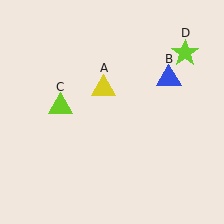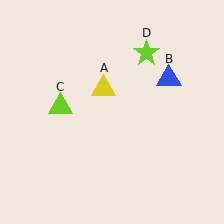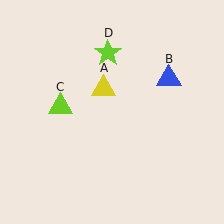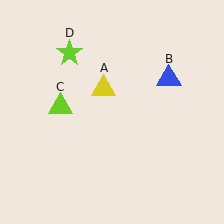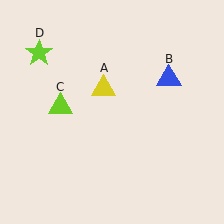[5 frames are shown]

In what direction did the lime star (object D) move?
The lime star (object D) moved left.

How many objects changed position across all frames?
1 object changed position: lime star (object D).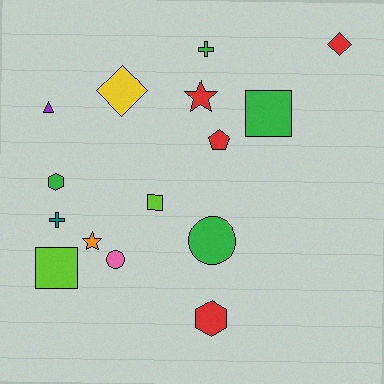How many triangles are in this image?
There is 1 triangle.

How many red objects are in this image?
There are 4 red objects.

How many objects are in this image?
There are 15 objects.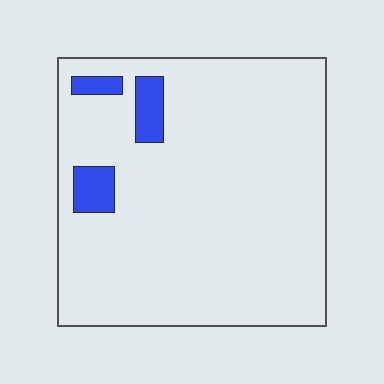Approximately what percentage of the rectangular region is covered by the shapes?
Approximately 5%.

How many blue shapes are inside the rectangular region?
3.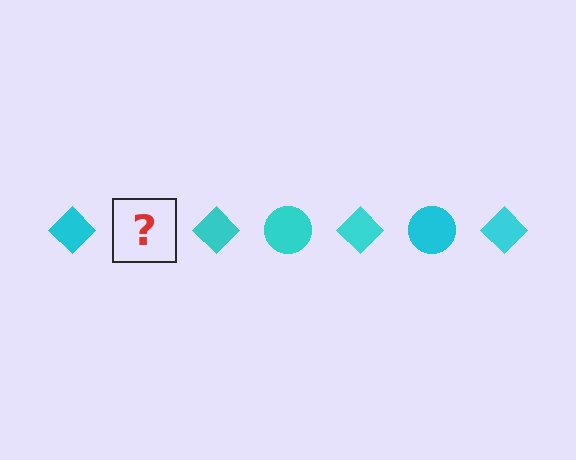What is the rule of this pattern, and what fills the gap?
The rule is that the pattern cycles through diamond, circle shapes in cyan. The gap should be filled with a cyan circle.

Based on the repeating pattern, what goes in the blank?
The blank should be a cyan circle.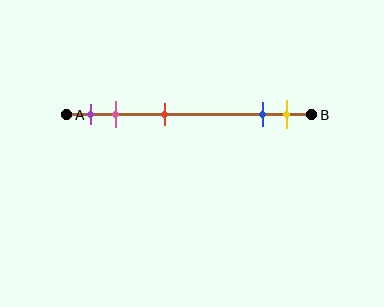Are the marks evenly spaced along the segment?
No, the marks are not evenly spaced.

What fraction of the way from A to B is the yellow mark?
The yellow mark is approximately 90% (0.9) of the way from A to B.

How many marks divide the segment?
There are 5 marks dividing the segment.